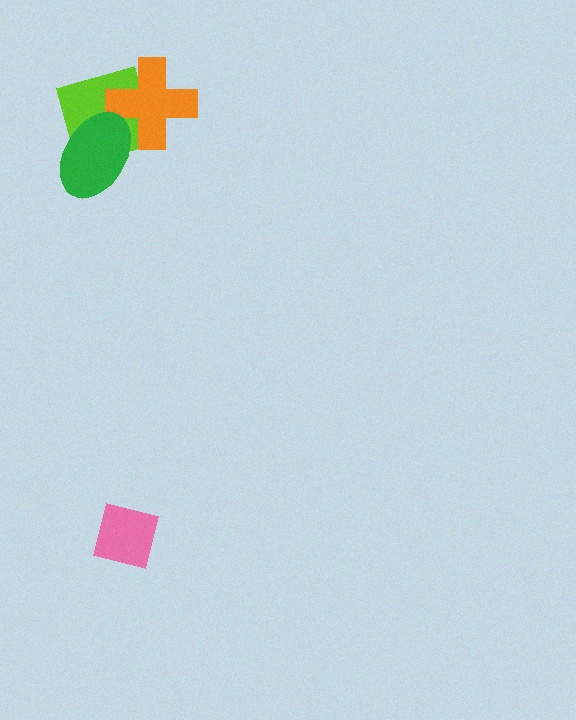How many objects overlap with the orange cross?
2 objects overlap with the orange cross.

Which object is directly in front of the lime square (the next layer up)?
The orange cross is directly in front of the lime square.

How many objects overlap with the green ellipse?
2 objects overlap with the green ellipse.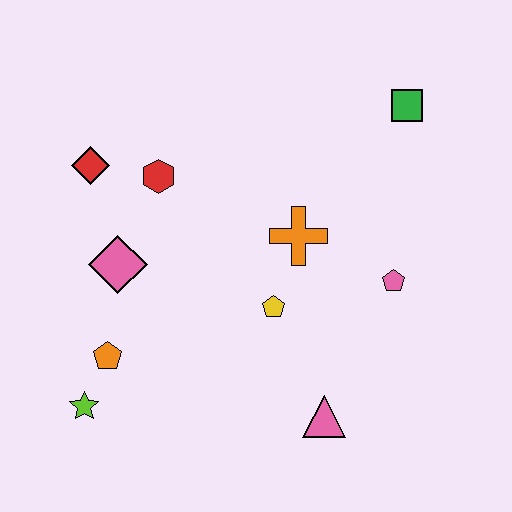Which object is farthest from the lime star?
The green square is farthest from the lime star.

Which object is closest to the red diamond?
The red hexagon is closest to the red diamond.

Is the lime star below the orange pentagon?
Yes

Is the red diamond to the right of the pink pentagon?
No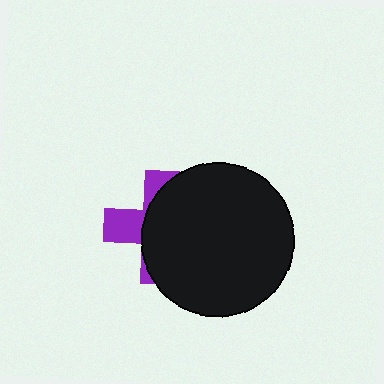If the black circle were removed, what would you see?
You would see the complete purple cross.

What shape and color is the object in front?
The object in front is a black circle.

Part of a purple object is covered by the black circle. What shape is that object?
It is a cross.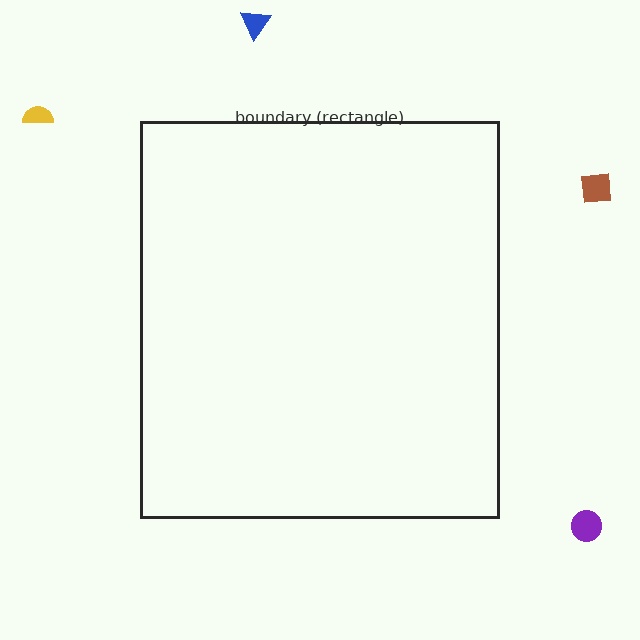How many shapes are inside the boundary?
0 inside, 4 outside.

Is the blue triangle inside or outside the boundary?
Outside.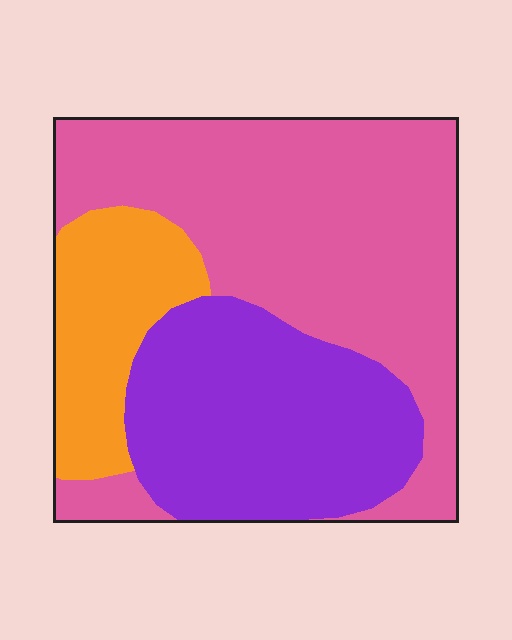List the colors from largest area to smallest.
From largest to smallest: pink, purple, orange.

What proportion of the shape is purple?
Purple takes up between a quarter and a half of the shape.